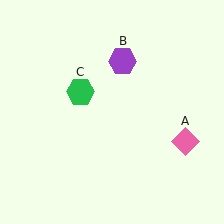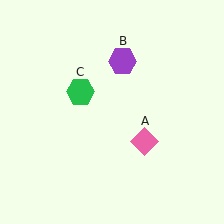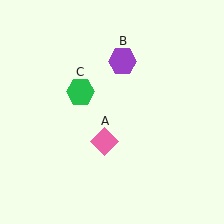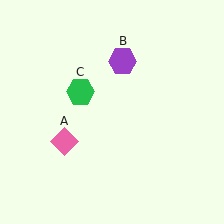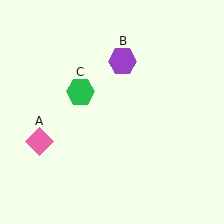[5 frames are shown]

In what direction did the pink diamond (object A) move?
The pink diamond (object A) moved left.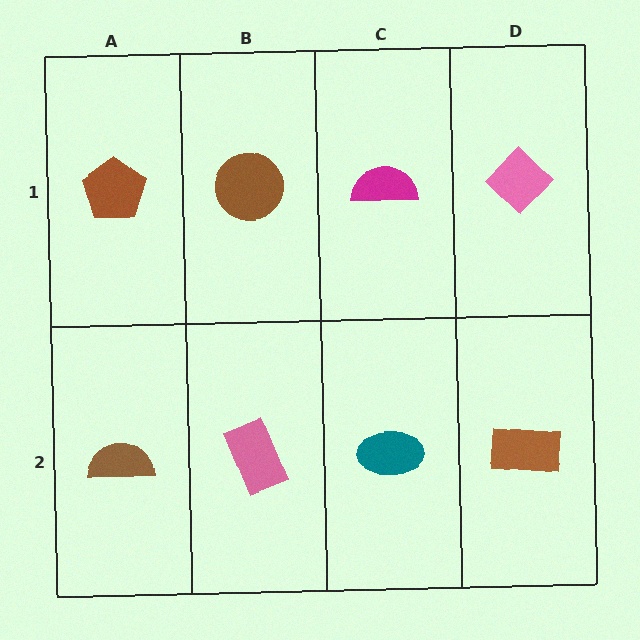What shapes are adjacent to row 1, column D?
A brown rectangle (row 2, column D), a magenta semicircle (row 1, column C).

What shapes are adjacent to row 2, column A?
A brown pentagon (row 1, column A), a pink rectangle (row 2, column B).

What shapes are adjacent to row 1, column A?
A brown semicircle (row 2, column A), a brown circle (row 1, column B).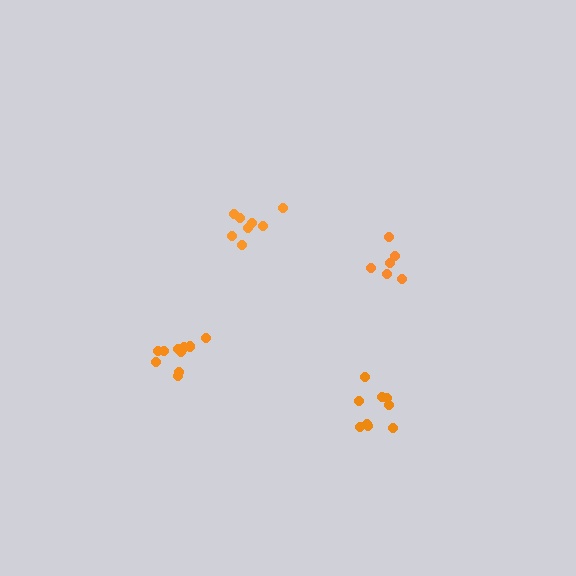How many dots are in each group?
Group 1: 6 dots, Group 2: 10 dots, Group 3: 8 dots, Group 4: 9 dots (33 total).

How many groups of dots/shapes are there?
There are 4 groups.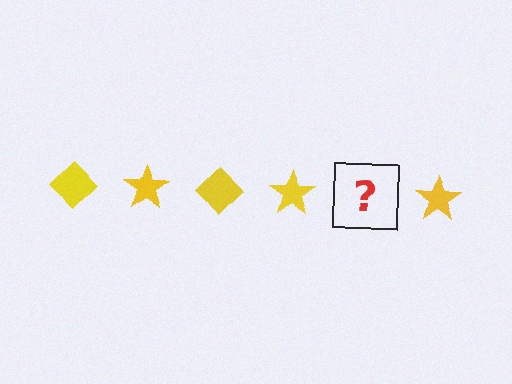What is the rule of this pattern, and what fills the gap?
The rule is that the pattern cycles through diamond, star shapes in yellow. The gap should be filled with a yellow diamond.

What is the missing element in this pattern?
The missing element is a yellow diamond.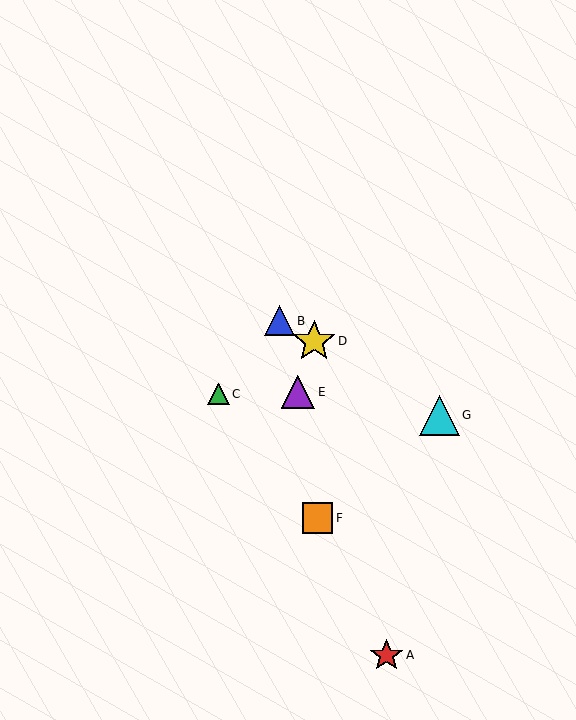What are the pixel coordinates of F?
Object F is at (318, 518).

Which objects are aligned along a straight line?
Objects B, D, G are aligned along a straight line.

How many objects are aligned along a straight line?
3 objects (B, D, G) are aligned along a straight line.